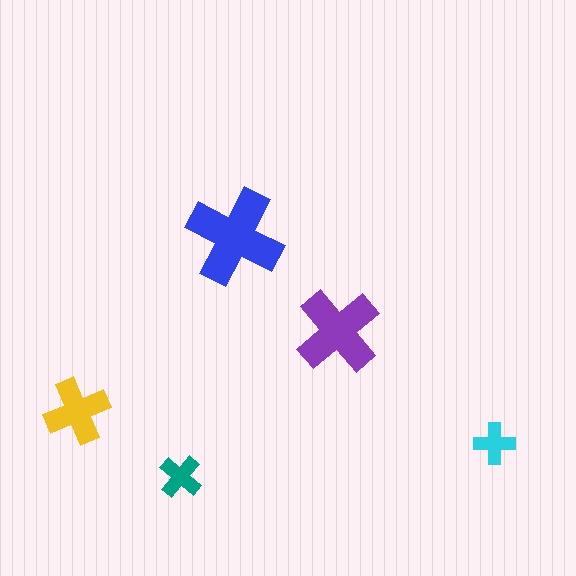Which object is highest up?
The blue cross is topmost.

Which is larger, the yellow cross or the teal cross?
The yellow one.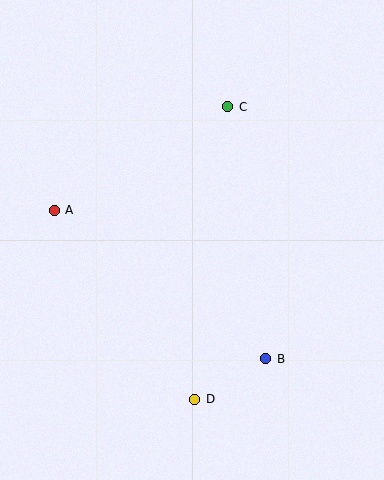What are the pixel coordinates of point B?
Point B is at (266, 359).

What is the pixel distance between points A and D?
The distance between A and D is 235 pixels.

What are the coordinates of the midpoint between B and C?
The midpoint between B and C is at (247, 233).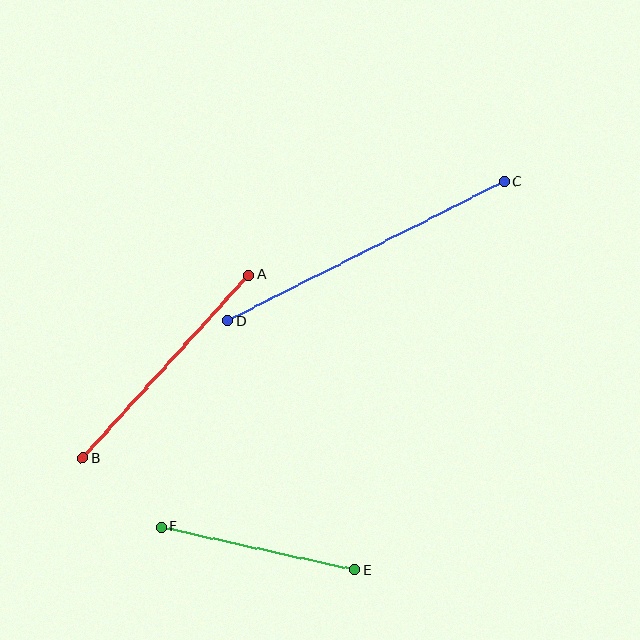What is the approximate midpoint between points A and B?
The midpoint is at approximately (166, 367) pixels.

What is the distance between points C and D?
The distance is approximately 309 pixels.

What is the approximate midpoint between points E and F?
The midpoint is at approximately (258, 548) pixels.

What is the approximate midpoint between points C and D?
The midpoint is at approximately (366, 251) pixels.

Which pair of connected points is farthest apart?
Points C and D are farthest apart.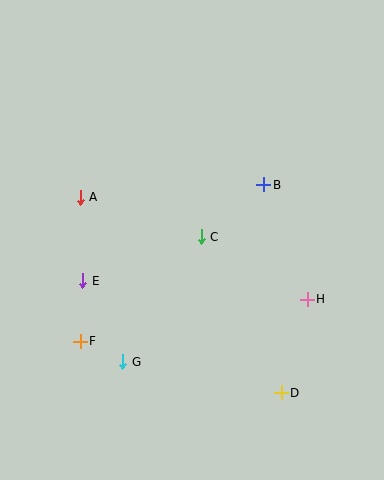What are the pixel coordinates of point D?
Point D is at (281, 393).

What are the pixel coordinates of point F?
Point F is at (80, 341).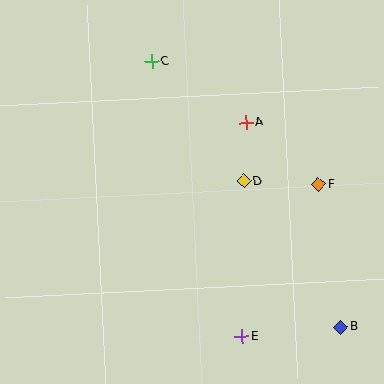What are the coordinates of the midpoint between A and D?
The midpoint between A and D is at (245, 152).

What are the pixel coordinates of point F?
Point F is at (319, 185).